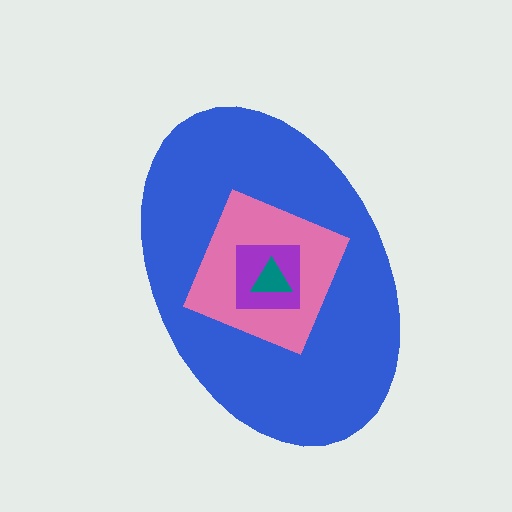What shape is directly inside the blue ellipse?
The pink diamond.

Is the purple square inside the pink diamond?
Yes.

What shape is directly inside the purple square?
The teal triangle.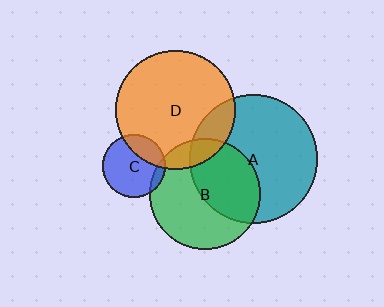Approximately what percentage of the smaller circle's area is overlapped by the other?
Approximately 10%.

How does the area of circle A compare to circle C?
Approximately 4.1 times.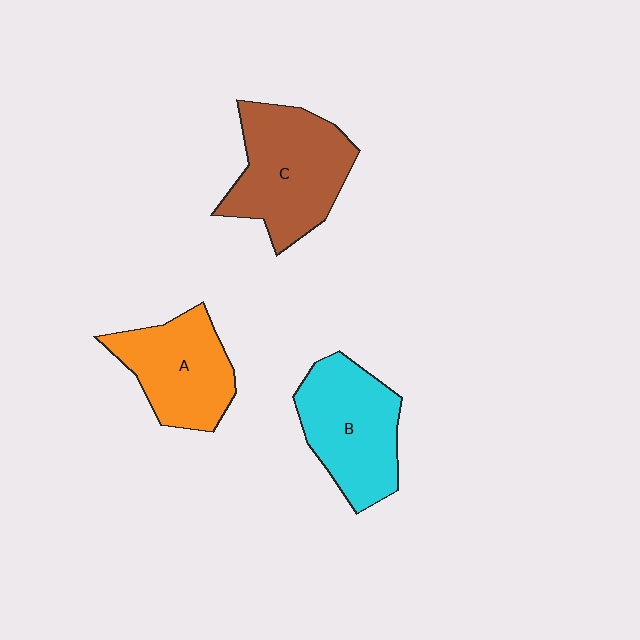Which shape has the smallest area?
Shape A (orange).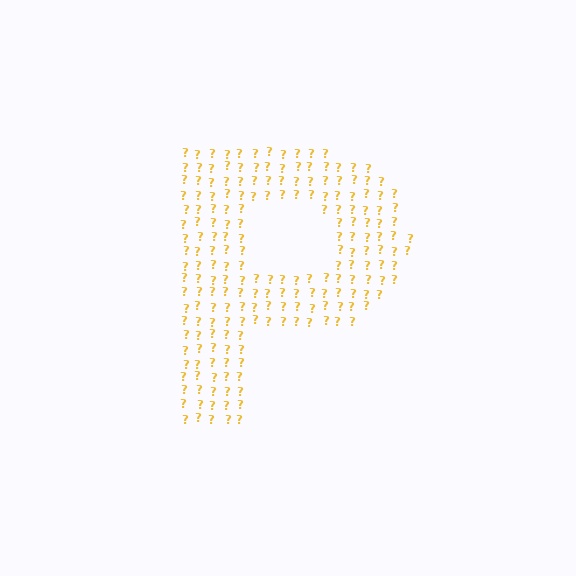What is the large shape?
The large shape is the letter P.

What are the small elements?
The small elements are question marks.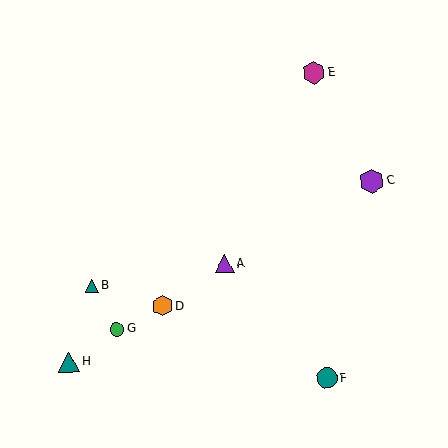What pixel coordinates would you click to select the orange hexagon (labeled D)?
Click at (162, 306) to select the orange hexagon D.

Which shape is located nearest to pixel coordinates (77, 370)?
The teal triangle (labeled H) at (69, 362) is nearest to that location.